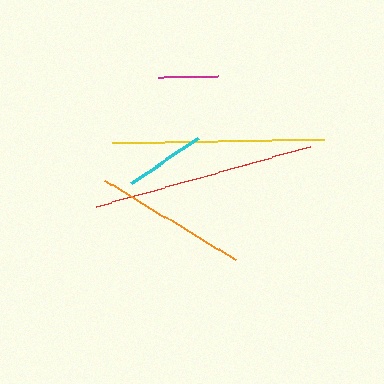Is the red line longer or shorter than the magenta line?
The red line is longer than the magenta line.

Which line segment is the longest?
The red line is the longest at approximately 222 pixels.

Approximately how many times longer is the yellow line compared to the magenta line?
The yellow line is approximately 3.5 times the length of the magenta line.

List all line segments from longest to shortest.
From longest to shortest: red, yellow, orange, cyan, magenta.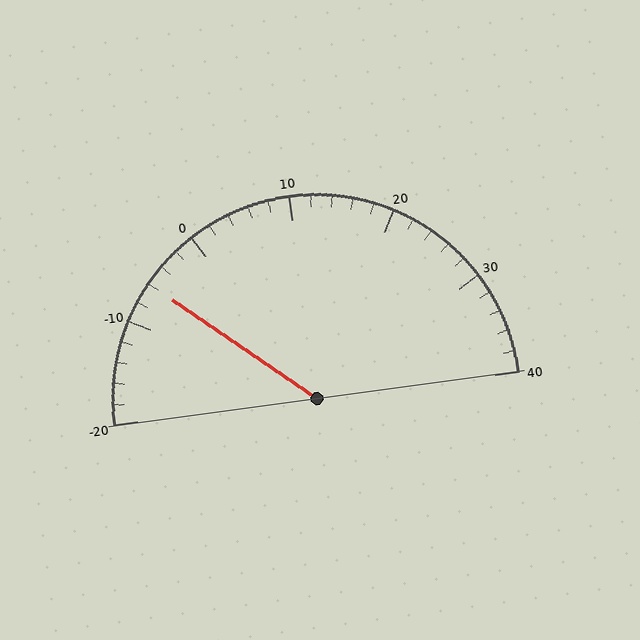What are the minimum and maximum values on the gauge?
The gauge ranges from -20 to 40.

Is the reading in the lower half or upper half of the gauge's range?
The reading is in the lower half of the range (-20 to 40).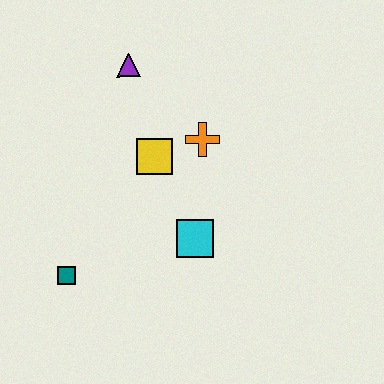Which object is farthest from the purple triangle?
The teal square is farthest from the purple triangle.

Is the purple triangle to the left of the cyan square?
Yes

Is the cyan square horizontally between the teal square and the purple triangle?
No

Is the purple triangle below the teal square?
No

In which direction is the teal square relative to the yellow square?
The teal square is below the yellow square.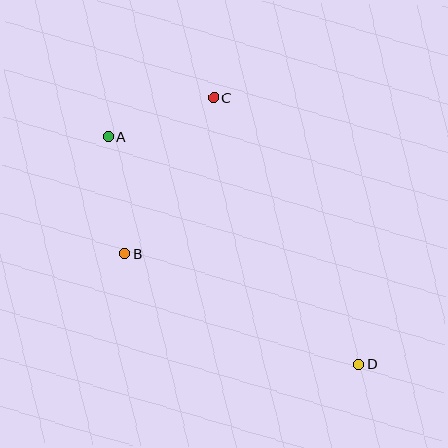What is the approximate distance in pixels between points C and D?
The distance between C and D is approximately 304 pixels.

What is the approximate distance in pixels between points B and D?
The distance between B and D is approximately 258 pixels.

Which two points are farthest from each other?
Points A and D are farthest from each other.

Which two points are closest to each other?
Points A and C are closest to each other.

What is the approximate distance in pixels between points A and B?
The distance between A and B is approximately 118 pixels.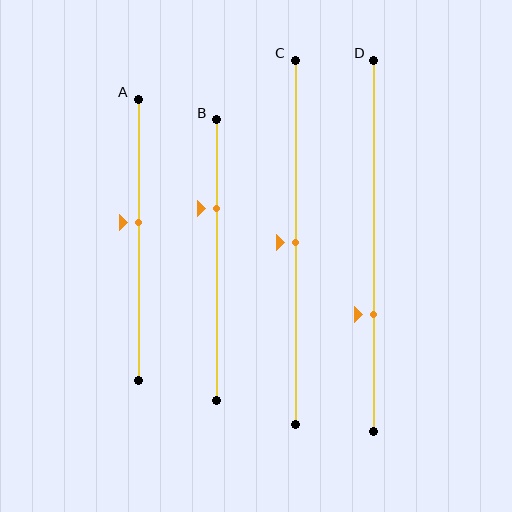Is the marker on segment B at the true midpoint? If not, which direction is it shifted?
No, the marker on segment B is shifted upward by about 18% of the segment length.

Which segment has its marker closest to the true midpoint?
Segment C has its marker closest to the true midpoint.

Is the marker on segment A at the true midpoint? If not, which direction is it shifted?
No, the marker on segment A is shifted upward by about 6% of the segment length.